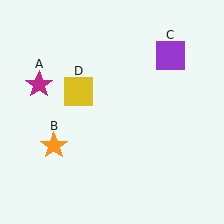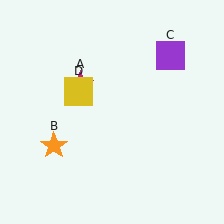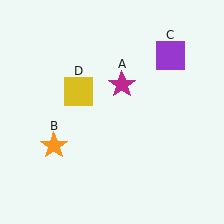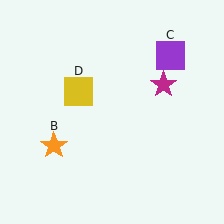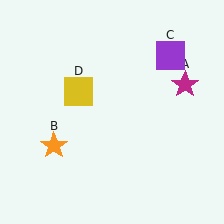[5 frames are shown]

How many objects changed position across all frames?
1 object changed position: magenta star (object A).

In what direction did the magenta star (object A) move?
The magenta star (object A) moved right.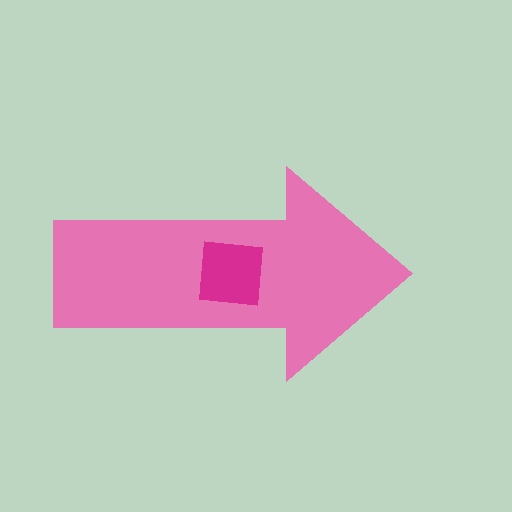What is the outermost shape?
The pink arrow.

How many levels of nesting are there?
2.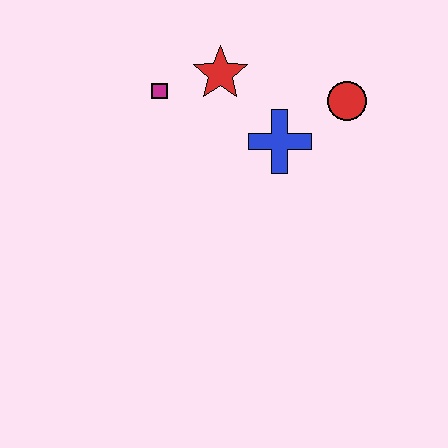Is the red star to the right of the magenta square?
Yes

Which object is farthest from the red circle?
The magenta square is farthest from the red circle.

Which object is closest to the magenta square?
The red star is closest to the magenta square.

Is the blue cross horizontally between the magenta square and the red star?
No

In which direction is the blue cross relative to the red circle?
The blue cross is to the left of the red circle.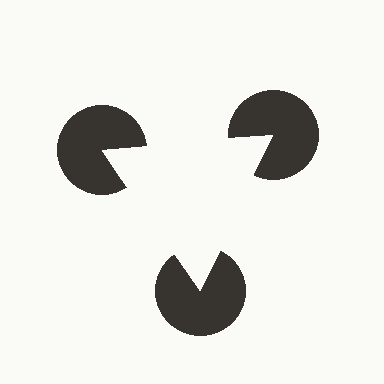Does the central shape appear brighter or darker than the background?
It typically appears slightly brighter than the background, even though no actual brightness change is drawn.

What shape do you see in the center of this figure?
An illusory triangle — its edges are inferred from the aligned wedge cuts in the pac-man discs, not physically drawn.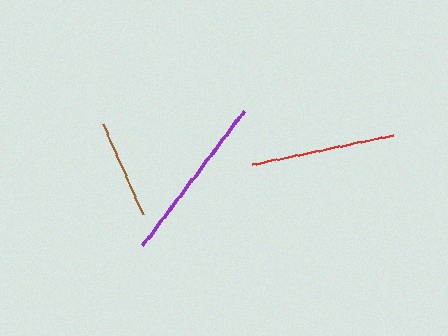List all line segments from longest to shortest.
From longest to shortest: purple, red, brown.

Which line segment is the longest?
The purple line is the longest at approximately 168 pixels.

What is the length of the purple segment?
The purple segment is approximately 168 pixels long.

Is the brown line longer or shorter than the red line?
The red line is longer than the brown line.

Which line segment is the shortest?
The brown line is the shortest at approximately 98 pixels.